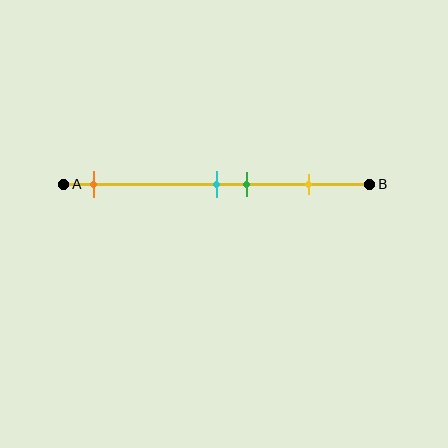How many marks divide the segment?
There are 4 marks dividing the segment.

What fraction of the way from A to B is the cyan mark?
The cyan mark is approximately 50% (0.5) of the way from A to B.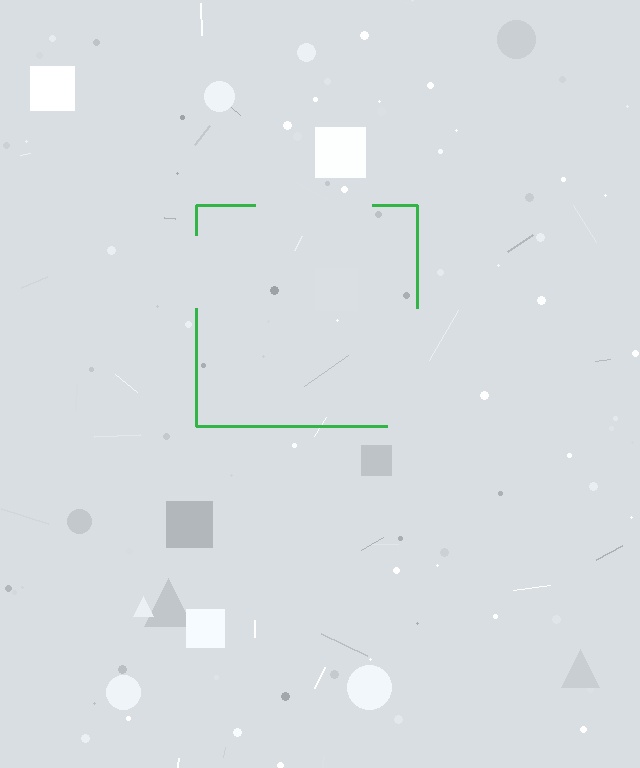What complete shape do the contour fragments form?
The contour fragments form a square.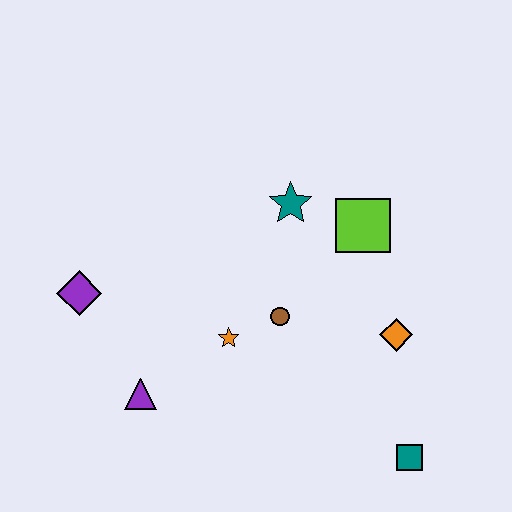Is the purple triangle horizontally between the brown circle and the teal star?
No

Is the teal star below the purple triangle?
No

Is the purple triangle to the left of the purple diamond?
No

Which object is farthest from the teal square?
The purple diamond is farthest from the teal square.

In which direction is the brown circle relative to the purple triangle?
The brown circle is to the right of the purple triangle.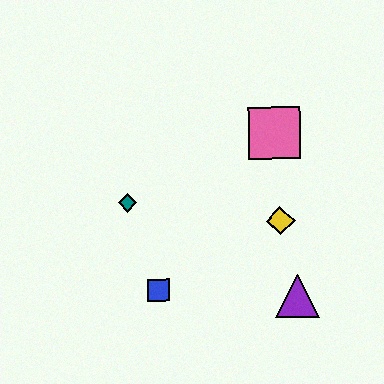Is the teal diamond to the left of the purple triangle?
Yes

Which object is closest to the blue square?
The teal diamond is closest to the blue square.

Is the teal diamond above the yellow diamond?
Yes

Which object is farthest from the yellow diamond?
The teal diamond is farthest from the yellow diamond.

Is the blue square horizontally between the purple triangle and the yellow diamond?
No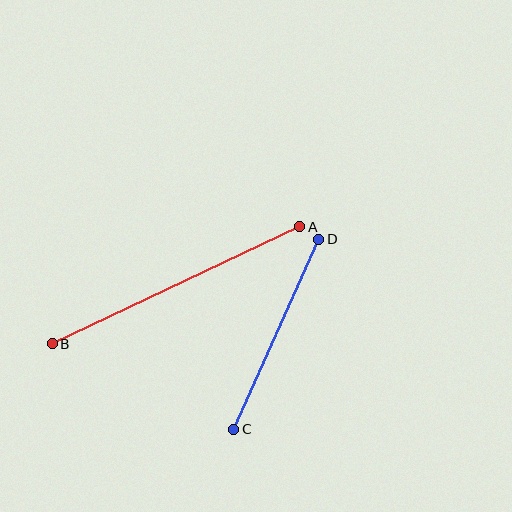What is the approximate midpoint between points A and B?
The midpoint is at approximately (176, 285) pixels.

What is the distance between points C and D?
The distance is approximately 208 pixels.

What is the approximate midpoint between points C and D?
The midpoint is at approximately (276, 334) pixels.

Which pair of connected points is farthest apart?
Points A and B are farthest apart.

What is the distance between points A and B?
The distance is approximately 274 pixels.